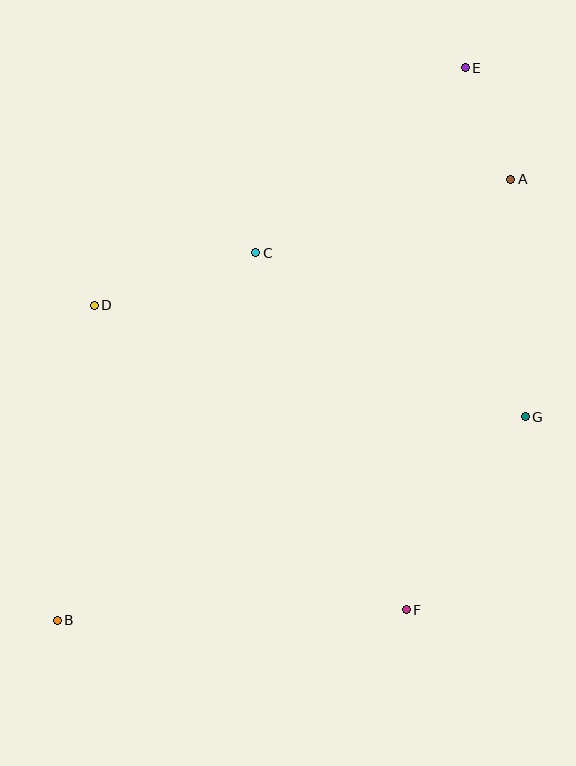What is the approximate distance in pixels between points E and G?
The distance between E and G is approximately 354 pixels.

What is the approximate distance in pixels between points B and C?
The distance between B and C is approximately 418 pixels.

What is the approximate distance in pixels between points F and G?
The distance between F and G is approximately 227 pixels.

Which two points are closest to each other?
Points A and E are closest to each other.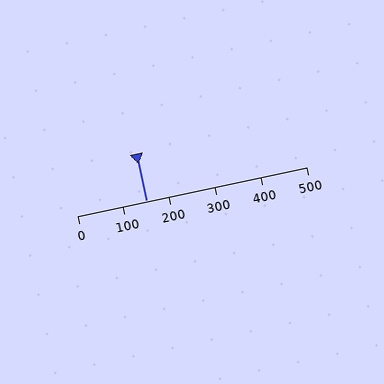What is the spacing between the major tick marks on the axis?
The major ticks are spaced 100 apart.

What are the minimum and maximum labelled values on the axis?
The axis runs from 0 to 500.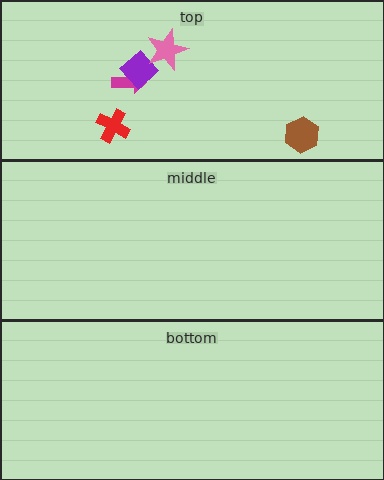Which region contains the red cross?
The top region.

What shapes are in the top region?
The magenta arrow, the purple diamond, the pink star, the brown hexagon, the red cross.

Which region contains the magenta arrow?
The top region.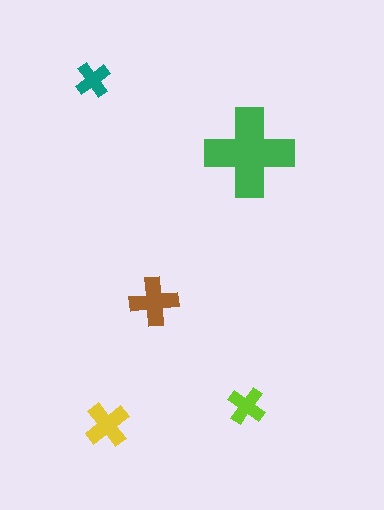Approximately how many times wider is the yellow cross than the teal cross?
About 1.5 times wider.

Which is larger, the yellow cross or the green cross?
The green one.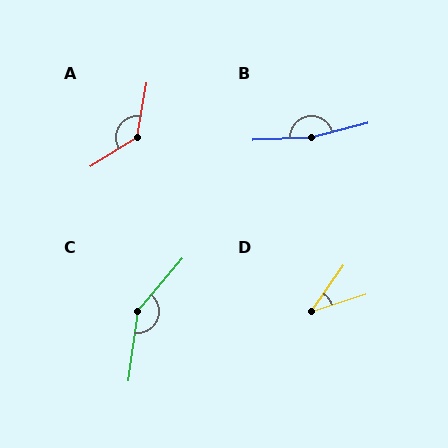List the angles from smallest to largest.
D (38°), A (132°), C (147°), B (168°).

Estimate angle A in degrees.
Approximately 132 degrees.